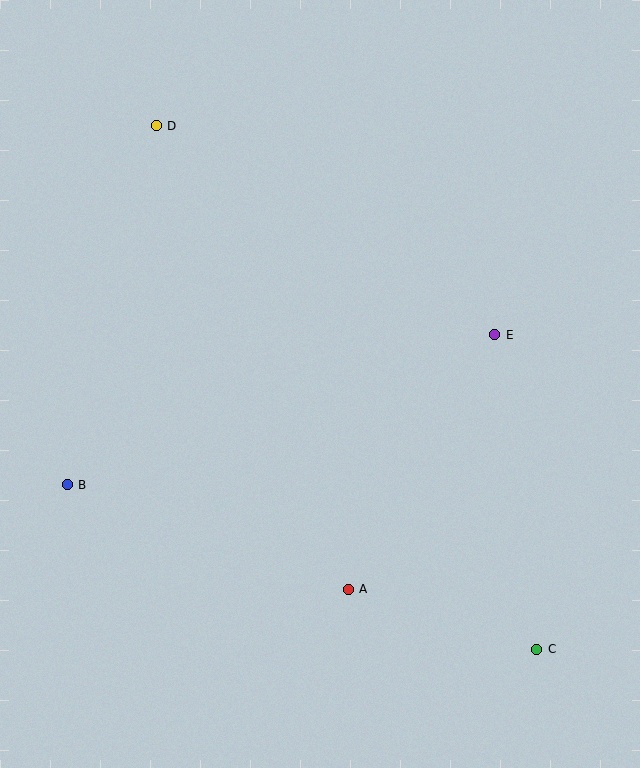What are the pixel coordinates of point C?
Point C is at (537, 649).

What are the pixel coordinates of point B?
Point B is at (67, 485).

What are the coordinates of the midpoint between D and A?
The midpoint between D and A is at (252, 358).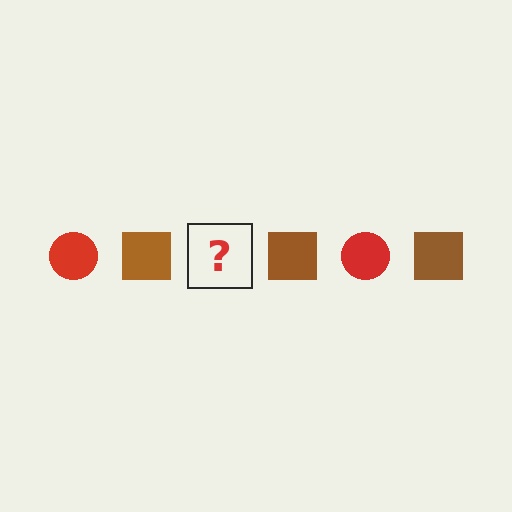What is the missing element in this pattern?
The missing element is a red circle.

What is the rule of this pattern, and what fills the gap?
The rule is that the pattern alternates between red circle and brown square. The gap should be filled with a red circle.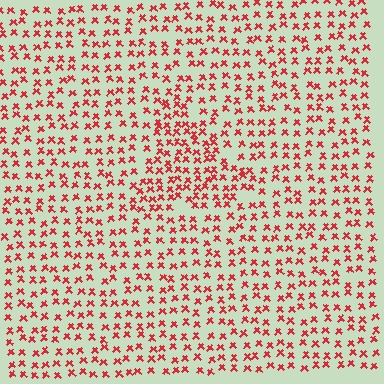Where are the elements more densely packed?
The elements are more densely packed inside the triangle boundary.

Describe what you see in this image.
The image contains small red elements arranged at two different densities. A triangle-shaped region is visible where the elements are more densely packed than the surrounding area.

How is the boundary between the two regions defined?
The boundary is defined by a change in element density (approximately 1.6x ratio). All elements are the same color, size, and shape.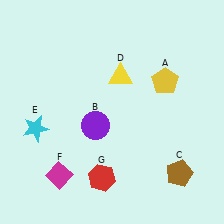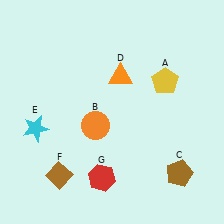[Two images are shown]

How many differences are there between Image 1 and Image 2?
There are 3 differences between the two images.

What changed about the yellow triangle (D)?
In Image 1, D is yellow. In Image 2, it changed to orange.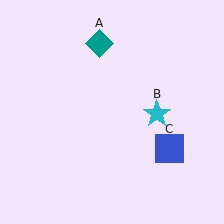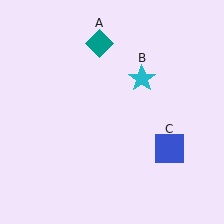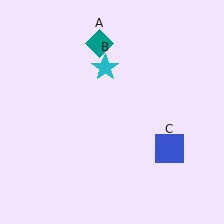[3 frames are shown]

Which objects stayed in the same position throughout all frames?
Teal diamond (object A) and blue square (object C) remained stationary.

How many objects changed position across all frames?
1 object changed position: cyan star (object B).